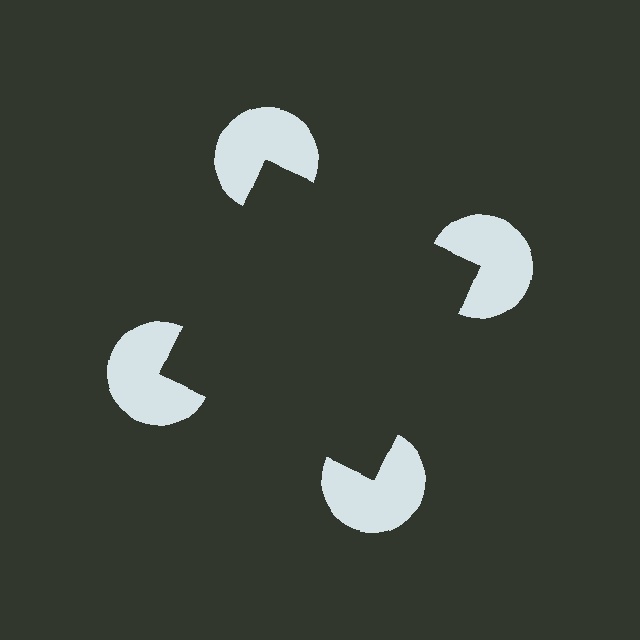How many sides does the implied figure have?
4 sides.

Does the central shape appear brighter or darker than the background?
It typically appears slightly darker than the background, even though no actual brightness change is drawn.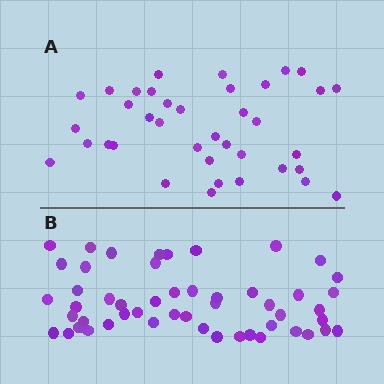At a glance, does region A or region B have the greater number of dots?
Region B (the bottom region) has more dots.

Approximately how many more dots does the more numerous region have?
Region B has approximately 15 more dots than region A.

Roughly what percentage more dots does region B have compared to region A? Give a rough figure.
About 35% more.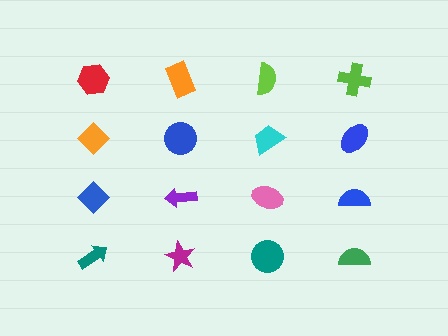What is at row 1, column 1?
A red hexagon.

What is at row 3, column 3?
A pink ellipse.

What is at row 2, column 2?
A blue circle.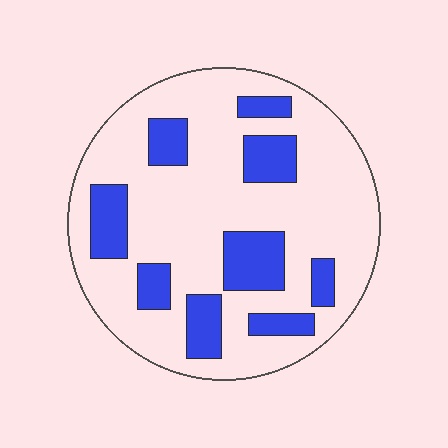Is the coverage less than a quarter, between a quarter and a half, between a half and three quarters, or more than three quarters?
Less than a quarter.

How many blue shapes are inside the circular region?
9.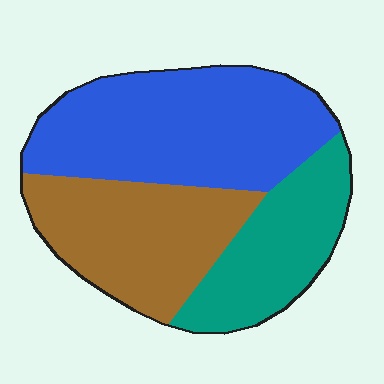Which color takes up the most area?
Blue, at roughly 45%.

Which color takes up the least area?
Teal, at roughly 25%.